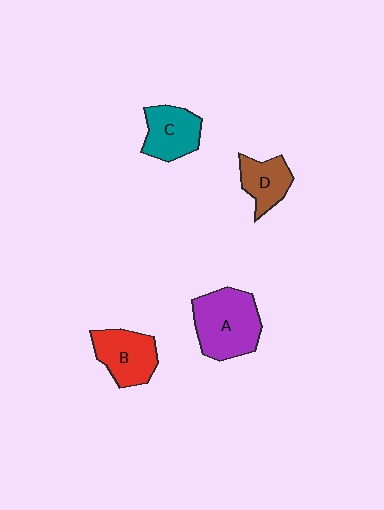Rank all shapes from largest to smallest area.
From largest to smallest: A (purple), B (red), C (teal), D (brown).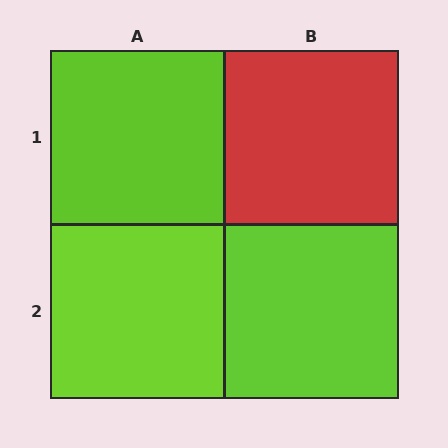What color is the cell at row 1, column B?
Red.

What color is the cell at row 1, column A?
Lime.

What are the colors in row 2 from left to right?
Lime, lime.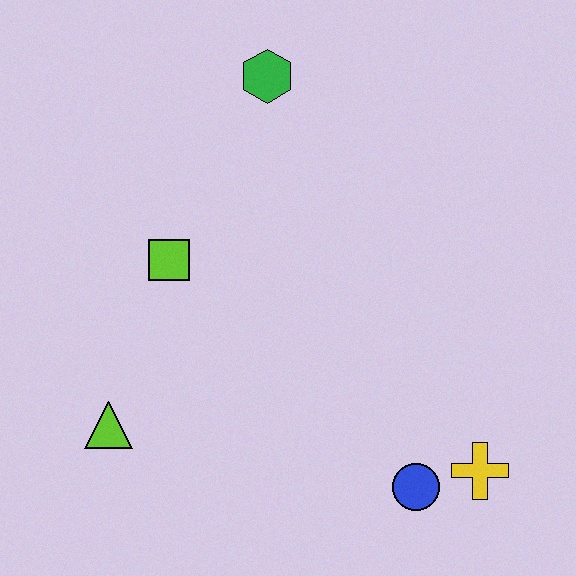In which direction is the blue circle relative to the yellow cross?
The blue circle is to the left of the yellow cross.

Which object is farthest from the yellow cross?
The green hexagon is farthest from the yellow cross.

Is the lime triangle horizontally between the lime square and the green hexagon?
No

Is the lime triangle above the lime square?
No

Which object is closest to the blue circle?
The yellow cross is closest to the blue circle.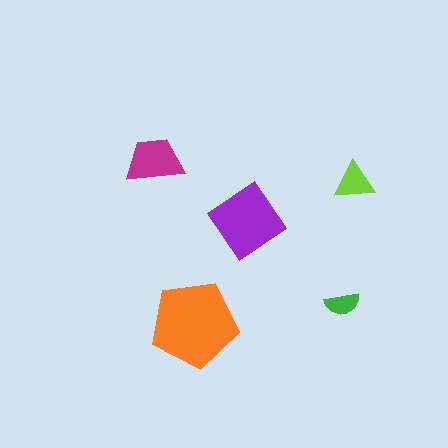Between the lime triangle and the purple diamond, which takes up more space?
The purple diamond.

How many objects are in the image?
There are 5 objects in the image.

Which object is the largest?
The orange pentagon.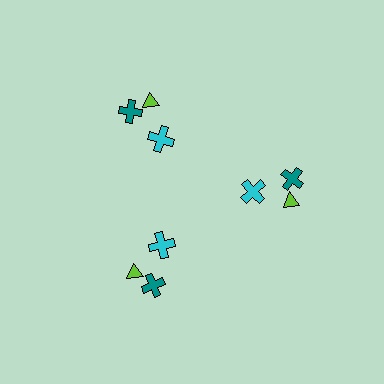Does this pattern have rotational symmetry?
Yes, this pattern has 3-fold rotational symmetry. It looks the same after rotating 120 degrees around the center.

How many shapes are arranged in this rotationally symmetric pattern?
There are 9 shapes, arranged in 3 groups of 3.